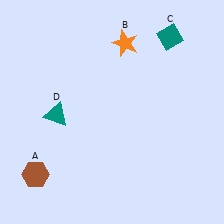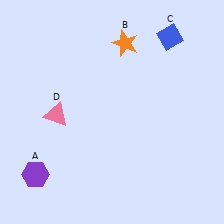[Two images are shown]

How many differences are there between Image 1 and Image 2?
There are 3 differences between the two images.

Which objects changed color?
A changed from brown to purple. C changed from teal to blue. D changed from teal to pink.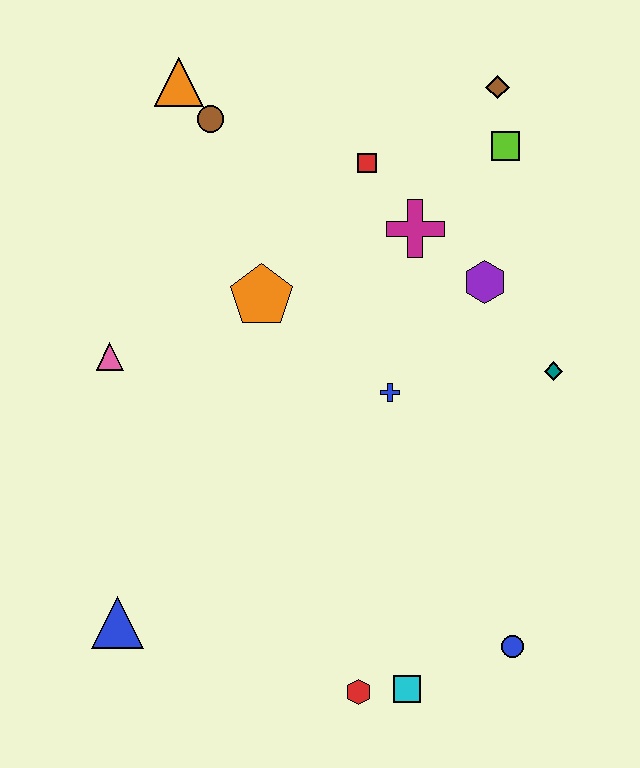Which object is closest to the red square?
The magenta cross is closest to the red square.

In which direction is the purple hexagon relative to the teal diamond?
The purple hexagon is above the teal diamond.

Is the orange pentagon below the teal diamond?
No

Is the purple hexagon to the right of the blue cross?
Yes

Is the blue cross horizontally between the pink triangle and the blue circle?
Yes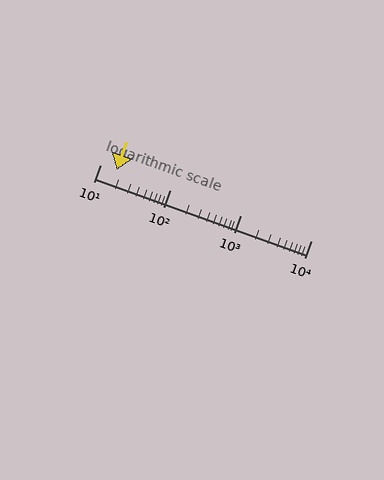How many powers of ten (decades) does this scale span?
The scale spans 3 decades, from 10 to 10000.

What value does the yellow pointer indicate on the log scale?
The pointer indicates approximately 17.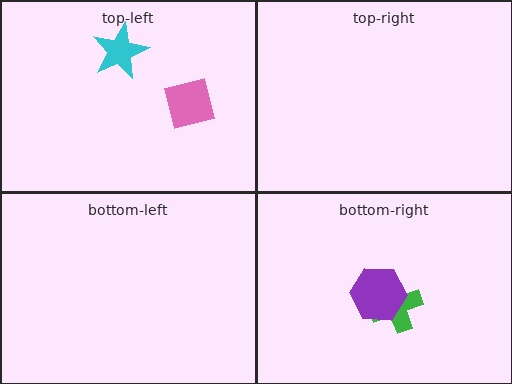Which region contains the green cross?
The bottom-right region.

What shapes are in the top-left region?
The pink square, the cyan star.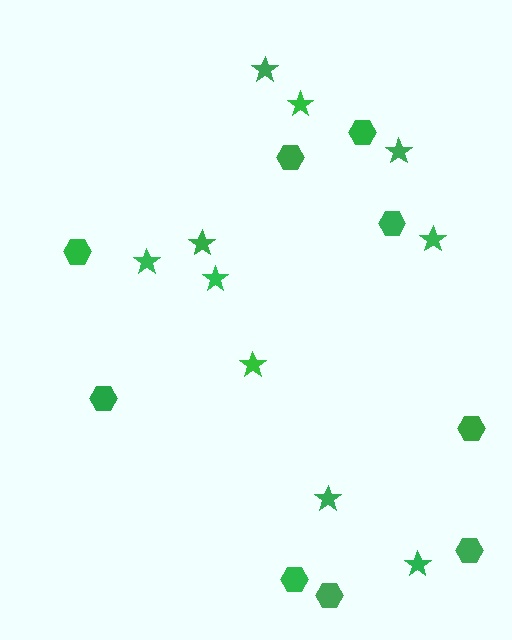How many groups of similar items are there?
There are 2 groups: one group of stars (10) and one group of hexagons (9).